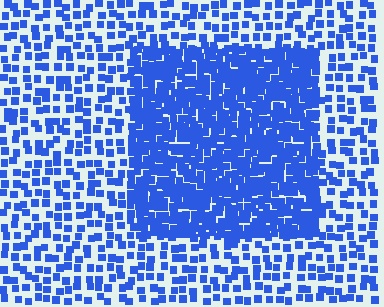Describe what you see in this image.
The image contains small blue elements arranged at two different densities. A rectangle-shaped region is visible where the elements are more densely packed than the surrounding area.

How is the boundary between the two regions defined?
The boundary is defined by a change in element density (approximately 2.4x ratio). All elements are the same color, size, and shape.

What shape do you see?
I see a rectangle.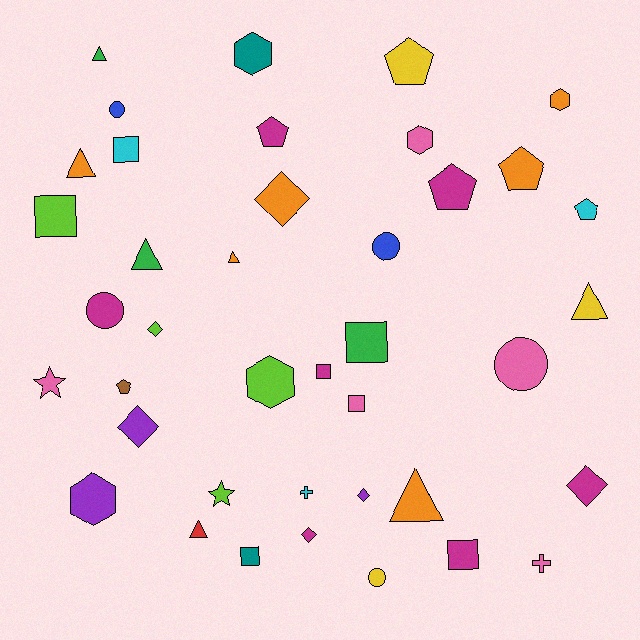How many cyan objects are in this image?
There are 3 cyan objects.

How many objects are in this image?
There are 40 objects.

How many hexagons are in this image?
There are 5 hexagons.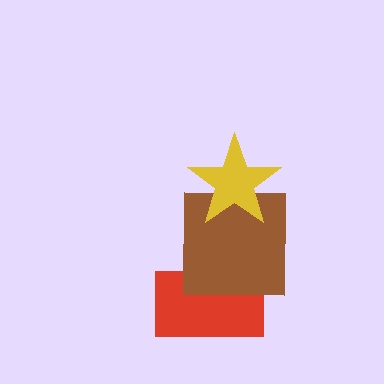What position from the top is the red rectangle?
The red rectangle is 3rd from the top.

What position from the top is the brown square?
The brown square is 2nd from the top.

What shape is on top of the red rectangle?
The brown square is on top of the red rectangle.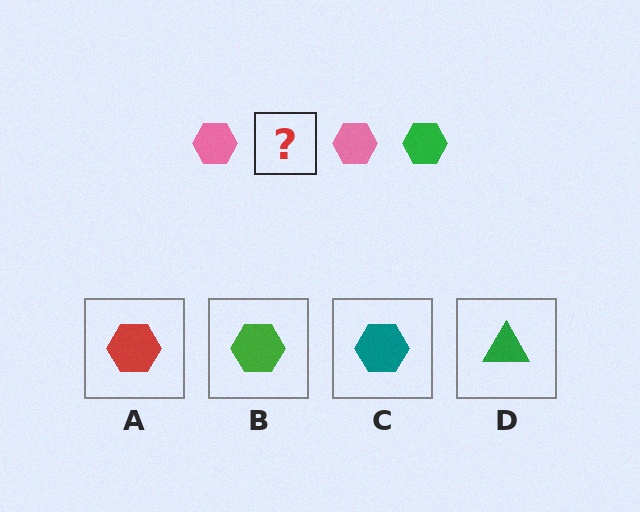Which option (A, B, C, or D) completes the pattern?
B.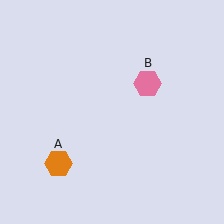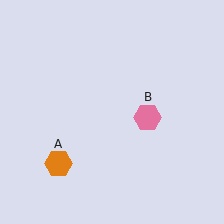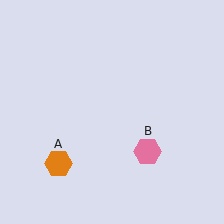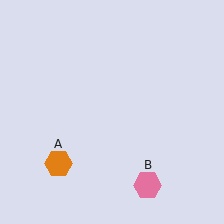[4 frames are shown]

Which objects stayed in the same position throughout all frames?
Orange hexagon (object A) remained stationary.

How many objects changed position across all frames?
1 object changed position: pink hexagon (object B).